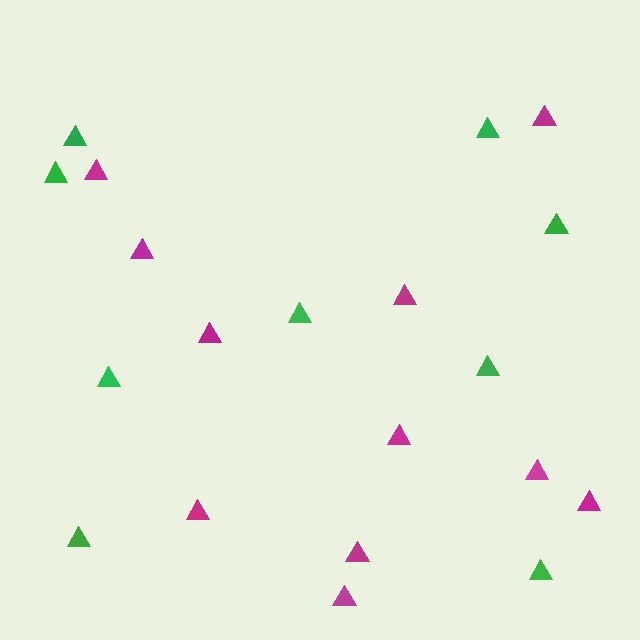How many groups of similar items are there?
There are 2 groups: one group of magenta triangles (11) and one group of green triangles (9).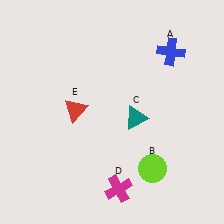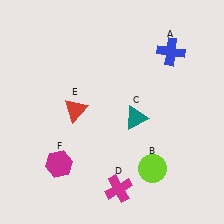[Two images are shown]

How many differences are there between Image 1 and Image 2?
There is 1 difference between the two images.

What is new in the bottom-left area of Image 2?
A magenta hexagon (F) was added in the bottom-left area of Image 2.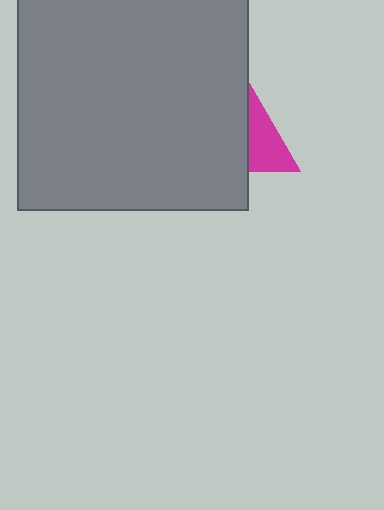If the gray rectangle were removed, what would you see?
You would see the complete magenta triangle.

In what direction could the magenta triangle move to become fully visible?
The magenta triangle could move right. That would shift it out from behind the gray rectangle entirely.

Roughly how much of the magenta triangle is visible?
A small part of it is visible (roughly 30%).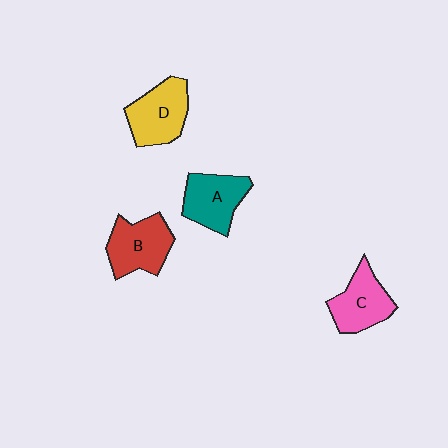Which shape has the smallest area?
Shape C (pink).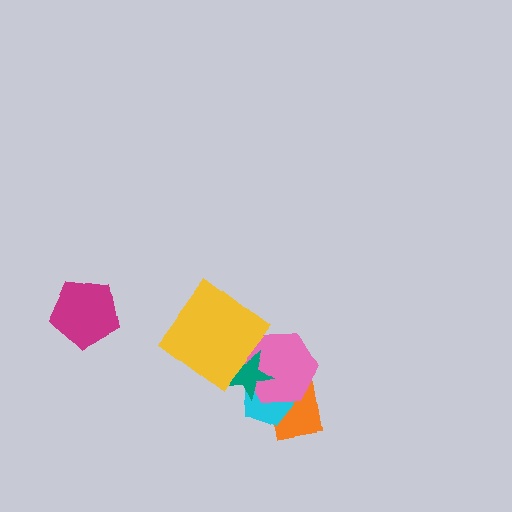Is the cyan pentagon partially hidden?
Yes, it is partially covered by another shape.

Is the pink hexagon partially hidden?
Yes, it is partially covered by another shape.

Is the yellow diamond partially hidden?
No, no other shape covers it.